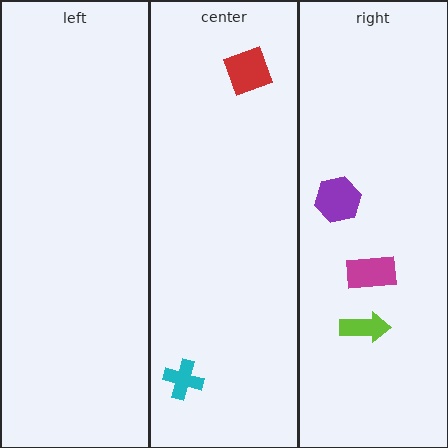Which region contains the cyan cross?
The center region.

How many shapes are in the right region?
3.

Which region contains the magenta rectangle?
The right region.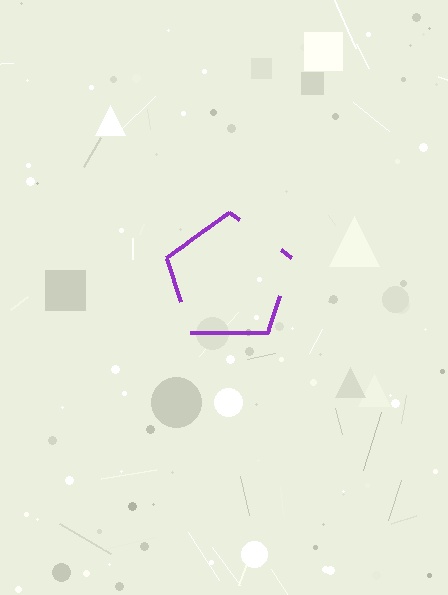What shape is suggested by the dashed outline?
The dashed outline suggests a pentagon.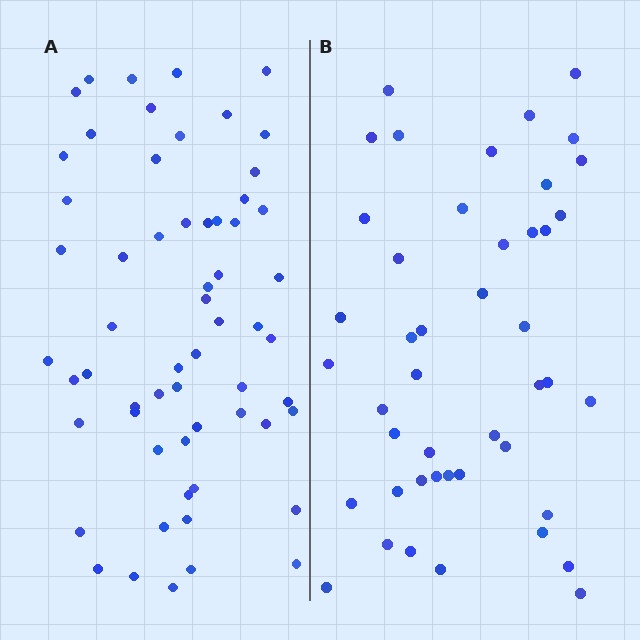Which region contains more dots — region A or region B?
Region A (the left region) has more dots.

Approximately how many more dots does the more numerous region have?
Region A has approximately 15 more dots than region B.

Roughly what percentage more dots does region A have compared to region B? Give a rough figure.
About 35% more.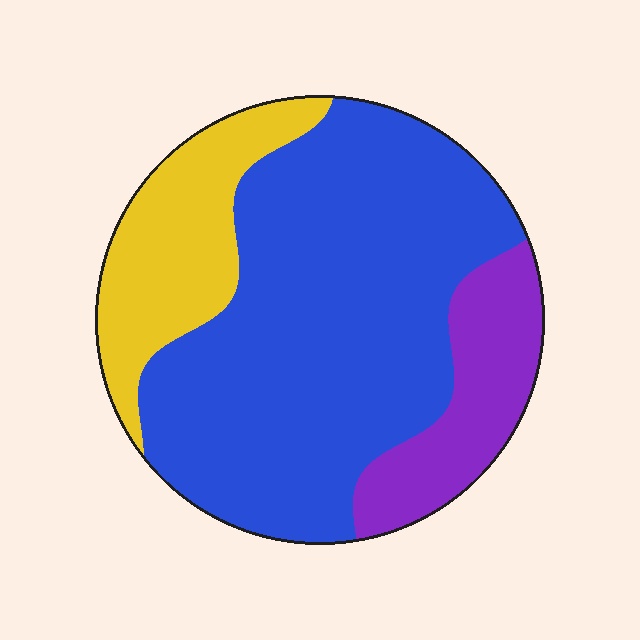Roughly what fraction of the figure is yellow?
Yellow takes up between a sixth and a third of the figure.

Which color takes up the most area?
Blue, at roughly 65%.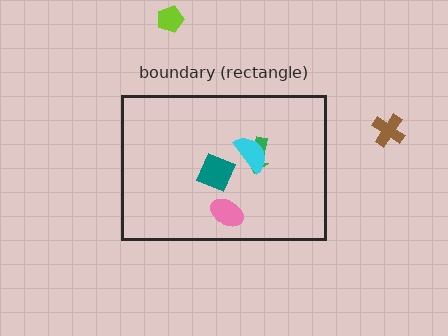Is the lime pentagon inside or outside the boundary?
Outside.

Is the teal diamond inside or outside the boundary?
Inside.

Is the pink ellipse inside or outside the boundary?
Inside.